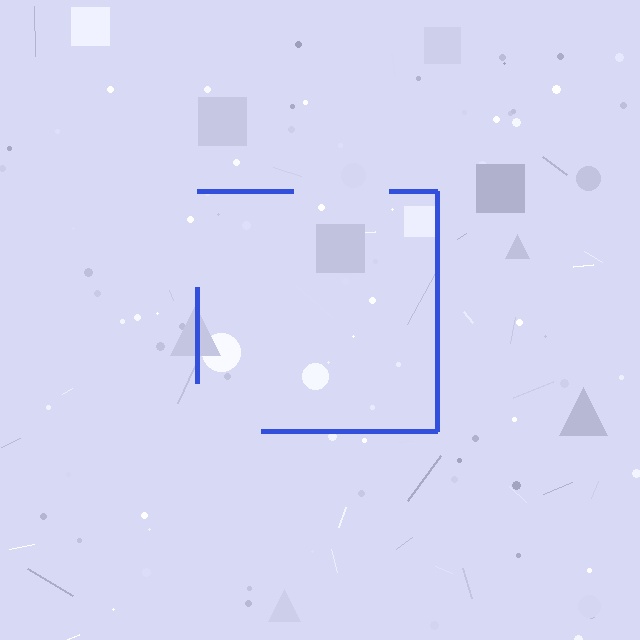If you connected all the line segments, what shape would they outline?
They would outline a square.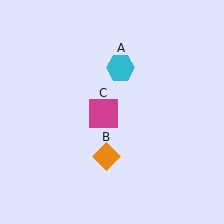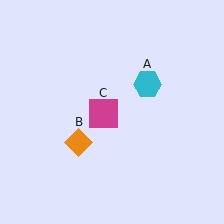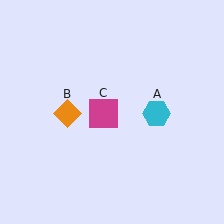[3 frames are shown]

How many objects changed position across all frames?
2 objects changed position: cyan hexagon (object A), orange diamond (object B).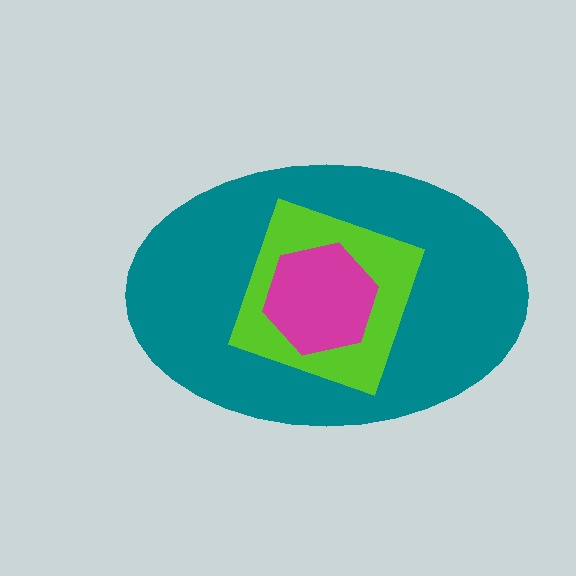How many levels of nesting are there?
3.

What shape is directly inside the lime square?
The magenta hexagon.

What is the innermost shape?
The magenta hexagon.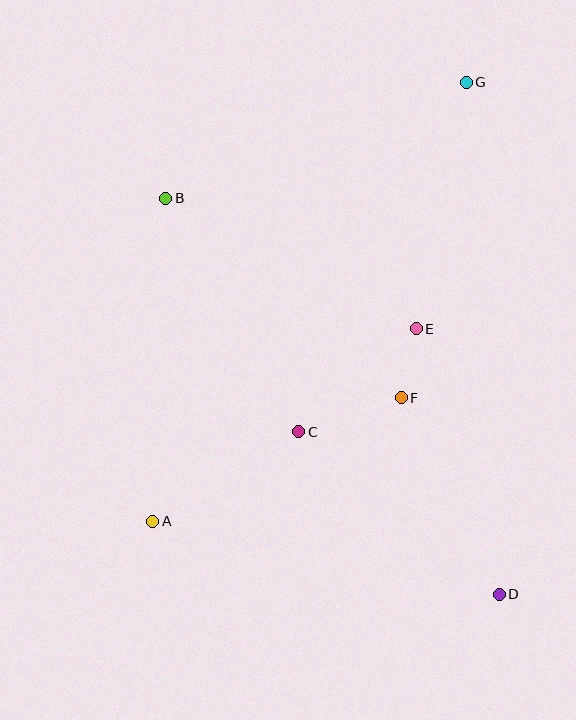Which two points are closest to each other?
Points E and F are closest to each other.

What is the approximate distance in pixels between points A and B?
The distance between A and B is approximately 323 pixels.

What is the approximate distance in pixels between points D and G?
The distance between D and G is approximately 513 pixels.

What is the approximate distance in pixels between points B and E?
The distance between B and E is approximately 282 pixels.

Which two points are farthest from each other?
Points A and G are farthest from each other.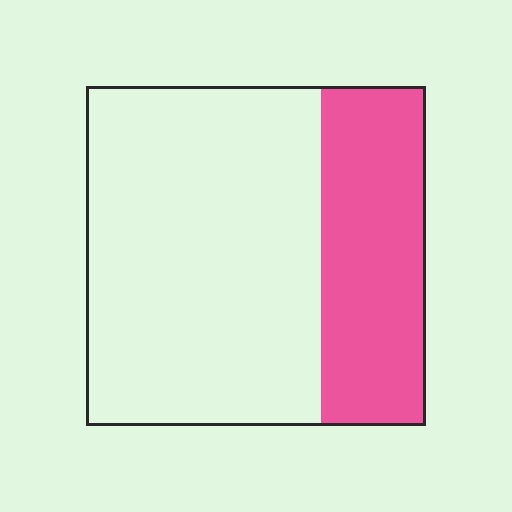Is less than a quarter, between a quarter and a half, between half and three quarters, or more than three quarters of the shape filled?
Between a quarter and a half.